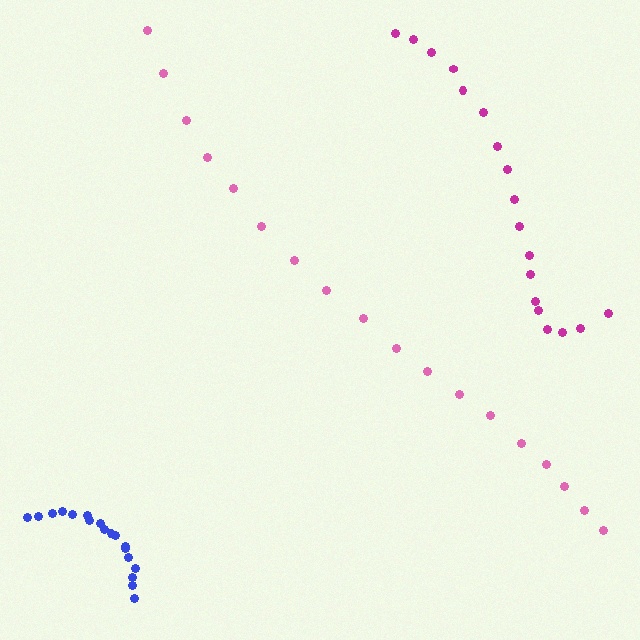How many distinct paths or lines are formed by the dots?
There are 3 distinct paths.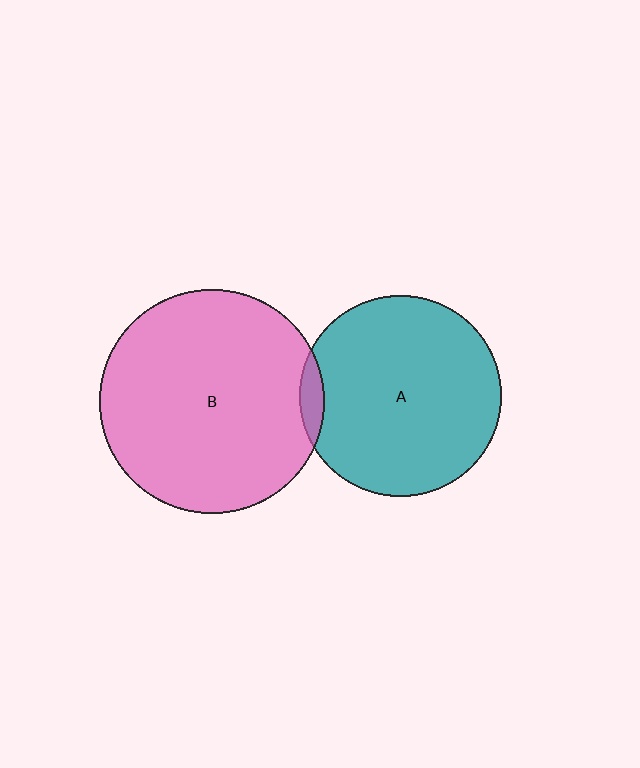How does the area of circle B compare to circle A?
Approximately 1.2 times.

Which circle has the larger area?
Circle B (pink).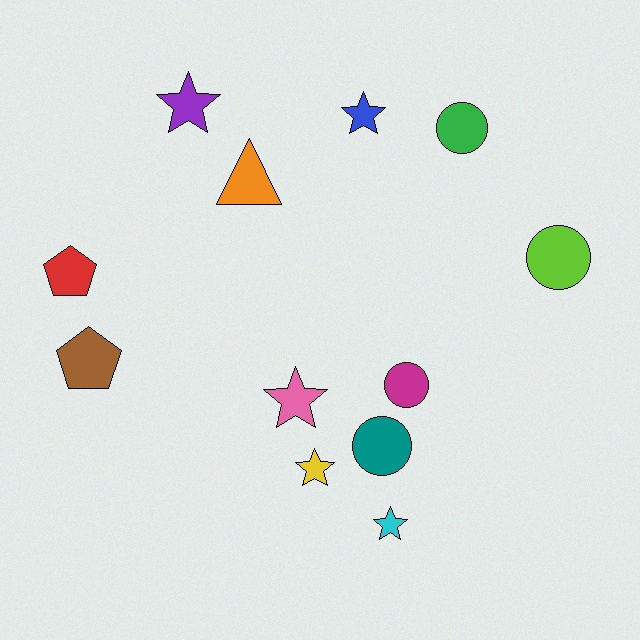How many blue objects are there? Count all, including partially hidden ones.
There is 1 blue object.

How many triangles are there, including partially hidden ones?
There is 1 triangle.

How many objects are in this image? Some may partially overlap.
There are 12 objects.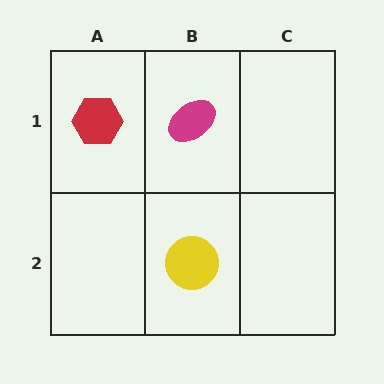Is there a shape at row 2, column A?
No, that cell is empty.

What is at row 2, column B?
A yellow circle.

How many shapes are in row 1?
2 shapes.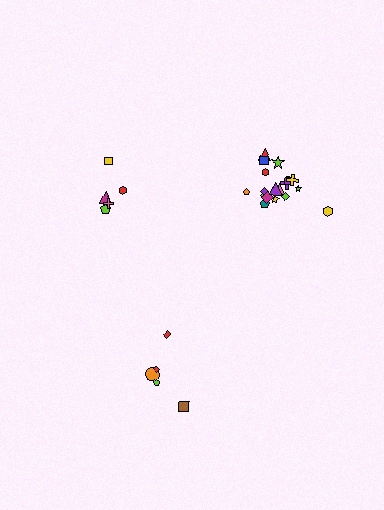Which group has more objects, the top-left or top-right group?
The top-right group.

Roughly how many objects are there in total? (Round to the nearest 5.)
Roughly 30 objects in total.